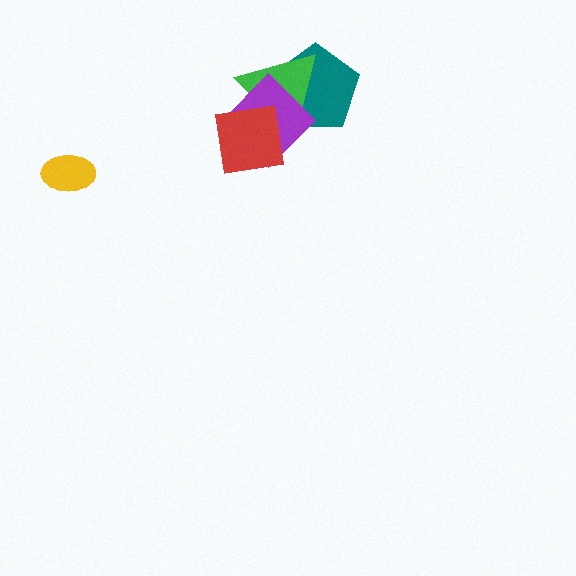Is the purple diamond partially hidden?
Yes, it is partially covered by another shape.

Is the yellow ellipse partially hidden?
No, no other shape covers it.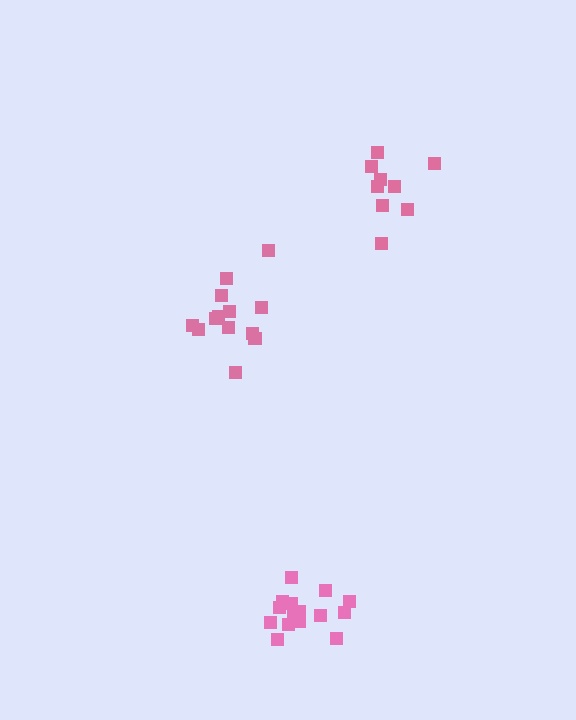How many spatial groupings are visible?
There are 3 spatial groupings.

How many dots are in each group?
Group 1: 15 dots, Group 2: 9 dots, Group 3: 13 dots (37 total).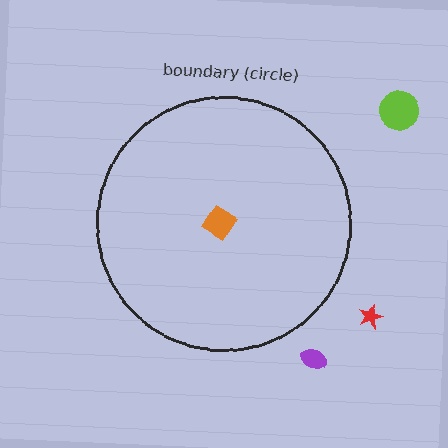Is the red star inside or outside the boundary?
Outside.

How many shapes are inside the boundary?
1 inside, 3 outside.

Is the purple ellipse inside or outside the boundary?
Outside.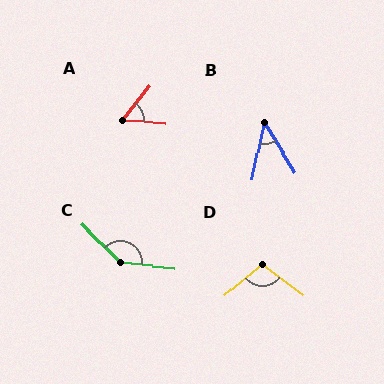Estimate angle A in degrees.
Approximately 56 degrees.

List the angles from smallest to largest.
B (43°), A (56°), D (103°), C (141°).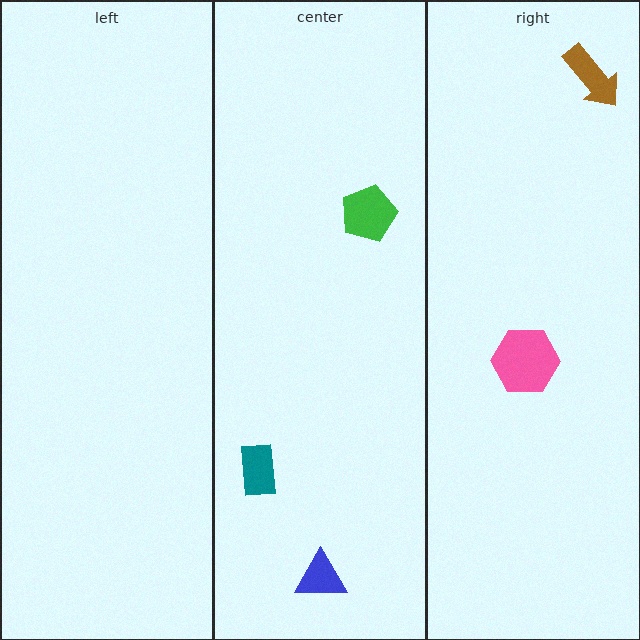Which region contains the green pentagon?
The center region.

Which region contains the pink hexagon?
The right region.